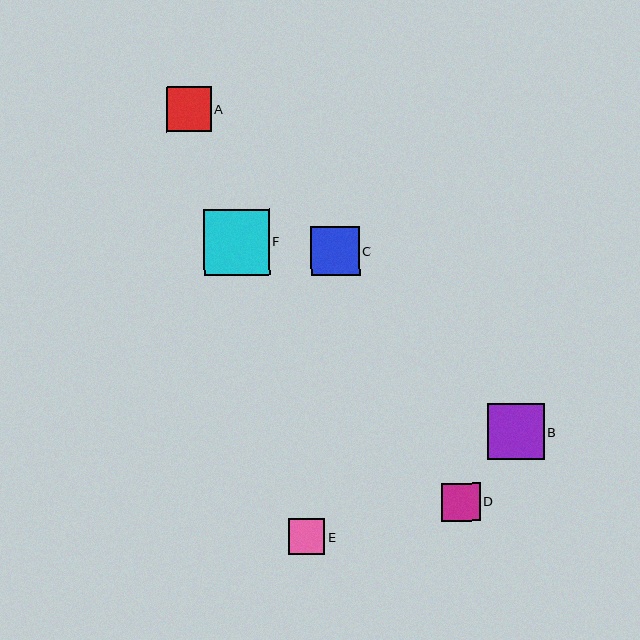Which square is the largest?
Square F is the largest with a size of approximately 66 pixels.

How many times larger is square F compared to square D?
Square F is approximately 1.7 times the size of square D.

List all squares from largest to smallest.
From largest to smallest: F, B, C, A, D, E.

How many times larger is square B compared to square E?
Square B is approximately 1.6 times the size of square E.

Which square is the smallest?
Square E is the smallest with a size of approximately 36 pixels.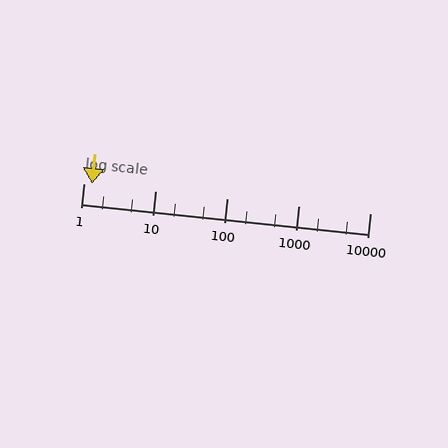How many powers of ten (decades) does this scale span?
The scale spans 4 decades, from 1 to 10000.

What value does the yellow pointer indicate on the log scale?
The pointer indicates approximately 1.3.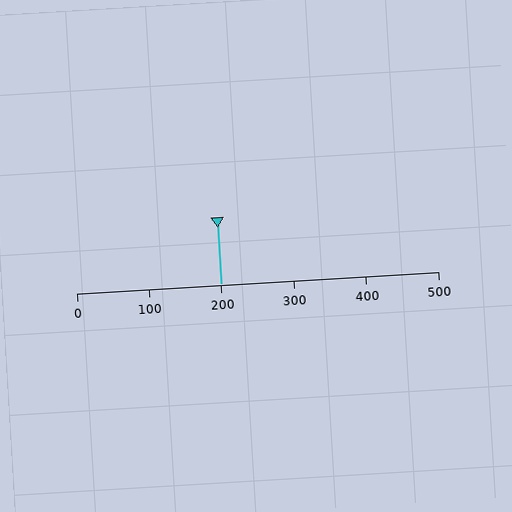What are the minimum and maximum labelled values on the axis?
The axis runs from 0 to 500.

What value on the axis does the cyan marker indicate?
The marker indicates approximately 200.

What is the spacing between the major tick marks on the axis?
The major ticks are spaced 100 apart.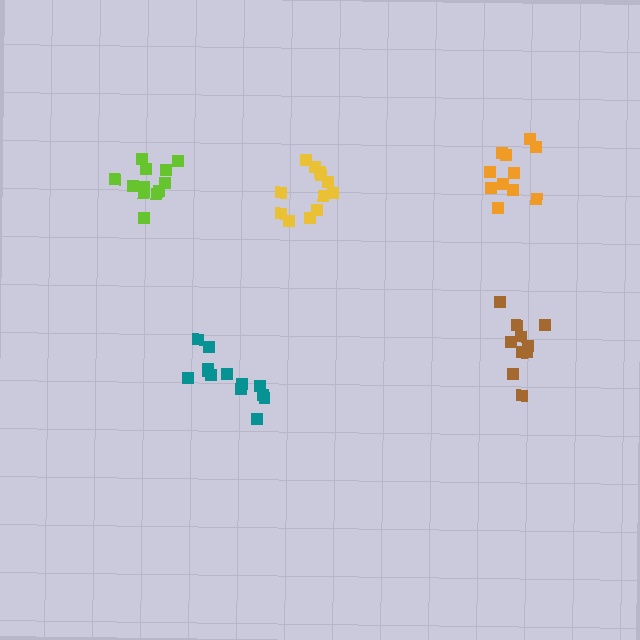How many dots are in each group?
Group 1: 13 dots, Group 2: 10 dots, Group 3: 11 dots, Group 4: 12 dots, Group 5: 12 dots (58 total).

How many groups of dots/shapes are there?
There are 5 groups.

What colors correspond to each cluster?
The clusters are colored: teal, brown, orange, lime, yellow.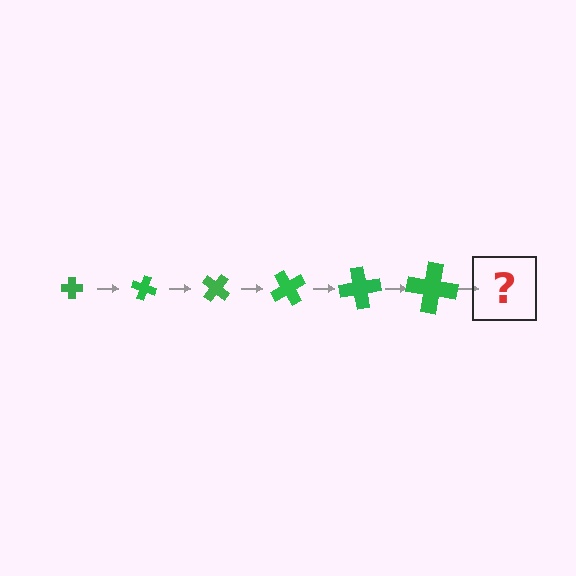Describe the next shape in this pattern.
It should be a cross, larger than the previous one and rotated 120 degrees from the start.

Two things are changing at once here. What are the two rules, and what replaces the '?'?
The two rules are that the cross grows larger each step and it rotates 20 degrees each step. The '?' should be a cross, larger than the previous one and rotated 120 degrees from the start.